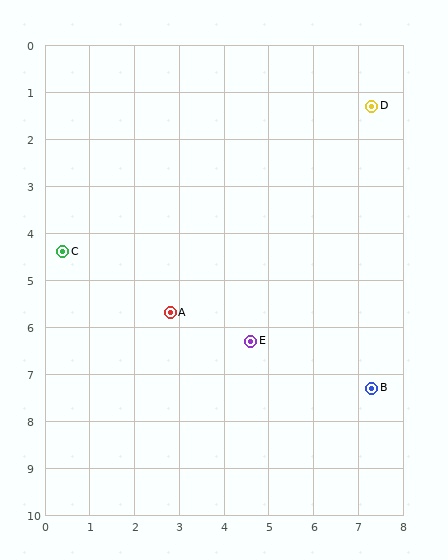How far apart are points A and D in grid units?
Points A and D are about 6.3 grid units apart.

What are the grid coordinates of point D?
Point D is at approximately (7.3, 1.3).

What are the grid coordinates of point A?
Point A is at approximately (2.8, 5.7).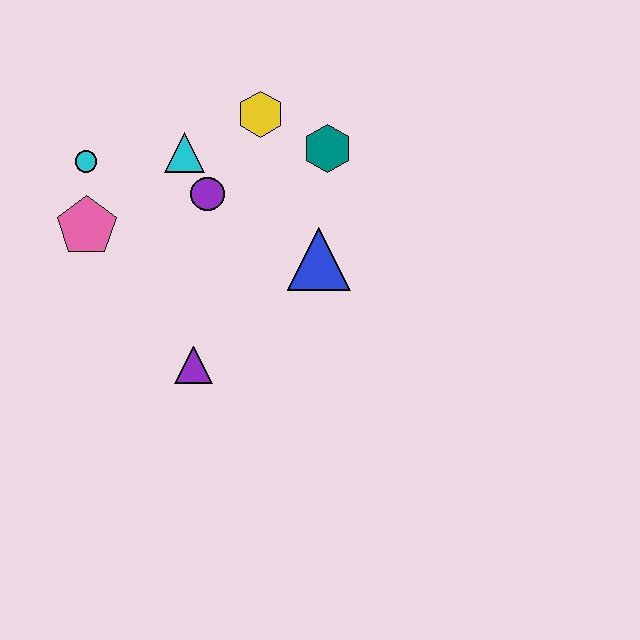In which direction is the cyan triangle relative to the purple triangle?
The cyan triangle is above the purple triangle.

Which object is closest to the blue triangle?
The teal hexagon is closest to the blue triangle.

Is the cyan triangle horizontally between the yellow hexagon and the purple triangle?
No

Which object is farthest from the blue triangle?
The cyan circle is farthest from the blue triangle.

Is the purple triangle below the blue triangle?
Yes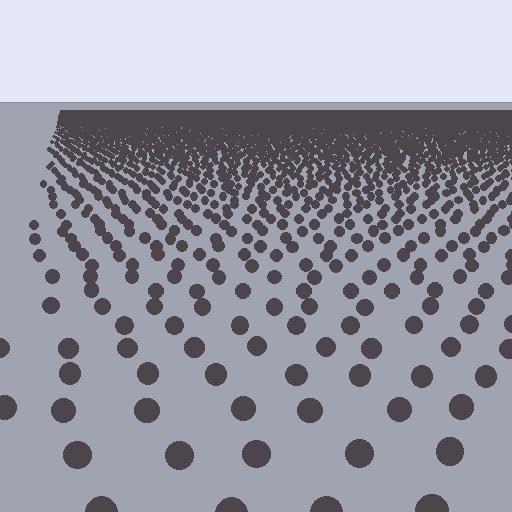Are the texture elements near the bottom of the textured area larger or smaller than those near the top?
Larger. Near the bottom, elements are closer to the viewer and appear at a bigger on-screen size.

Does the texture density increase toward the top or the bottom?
Density increases toward the top.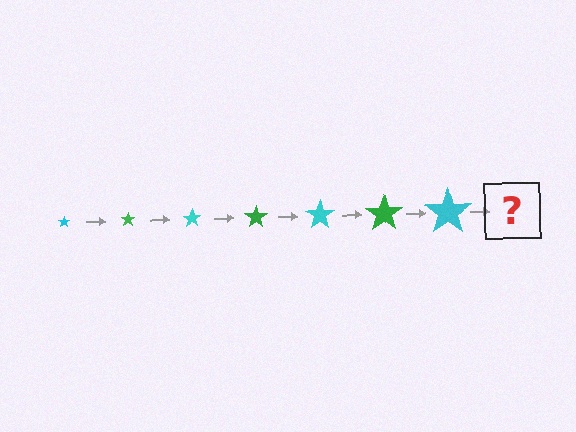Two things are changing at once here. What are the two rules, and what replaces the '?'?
The two rules are that the star grows larger each step and the color cycles through cyan and green. The '?' should be a green star, larger than the previous one.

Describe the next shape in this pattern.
It should be a green star, larger than the previous one.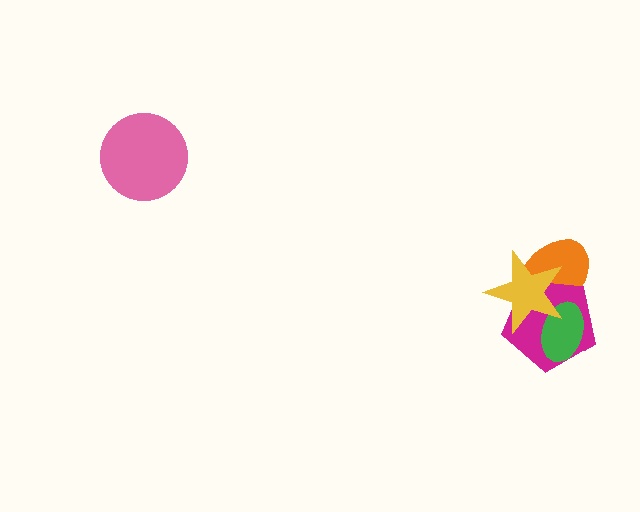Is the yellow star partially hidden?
No, no other shape covers it.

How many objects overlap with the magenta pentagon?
3 objects overlap with the magenta pentagon.